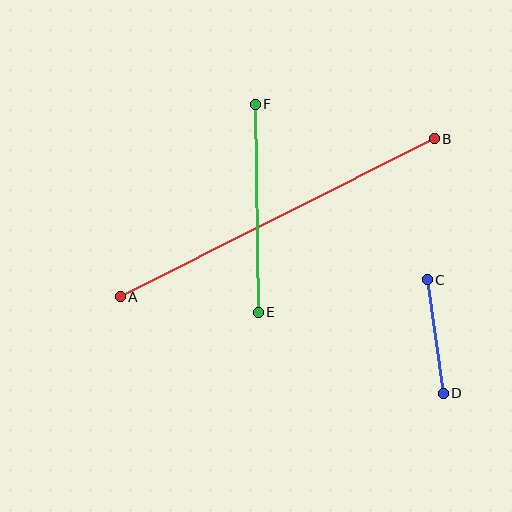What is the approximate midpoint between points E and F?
The midpoint is at approximately (257, 208) pixels.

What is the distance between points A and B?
The distance is approximately 352 pixels.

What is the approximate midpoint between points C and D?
The midpoint is at approximately (435, 336) pixels.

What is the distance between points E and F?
The distance is approximately 208 pixels.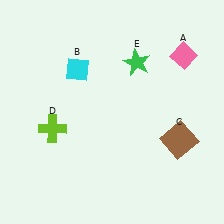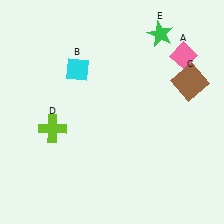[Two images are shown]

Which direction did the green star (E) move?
The green star (E) moved up.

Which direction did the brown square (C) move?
The brown square (C) moved up.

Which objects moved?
The objects that moved are: the brown square (C), the green star (E).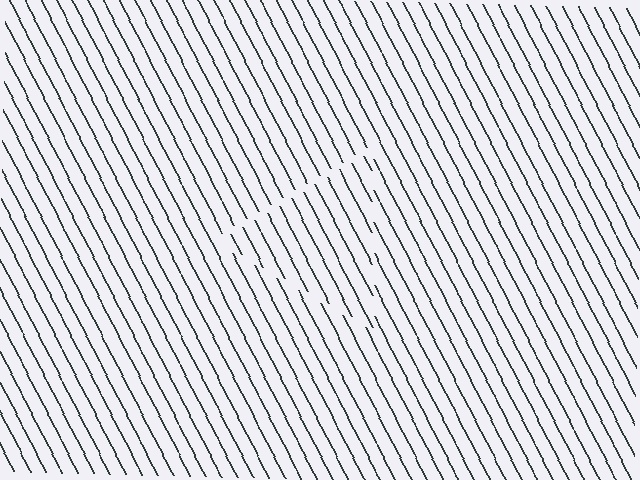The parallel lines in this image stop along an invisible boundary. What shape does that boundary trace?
An illusory triangle. The interior of the shape contains the same grating, shifted by half a period — the contour is defined by the phase discontinuity where line-ends from the inner and outer gratings abut.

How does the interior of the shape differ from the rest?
The interior of the shape contains the same grating, shifted by half a period — the contour is defined by the phase discontinuity where line-ends from the inner and outer gratings abut.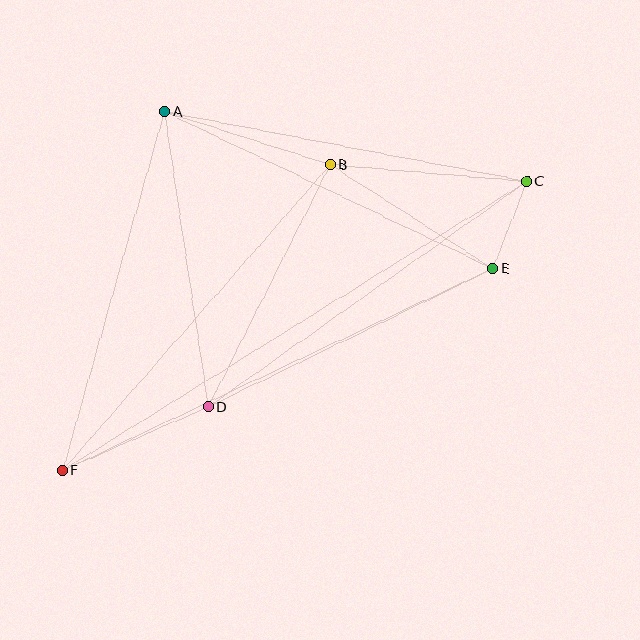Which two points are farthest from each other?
Points C and F are farthest from each other.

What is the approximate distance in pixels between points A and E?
The distance between A and E is approximately 364 pixels.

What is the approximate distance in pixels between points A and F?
The distance between A and F is approximately 373 pixels.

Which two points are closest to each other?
Points C and E are closest to each other.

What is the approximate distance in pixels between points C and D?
The distance between C and D is approximately 390 pixels.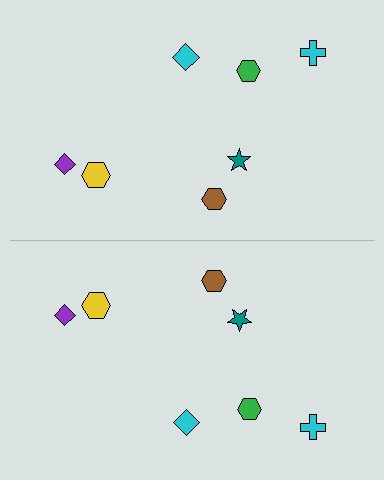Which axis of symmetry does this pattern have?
The pattern has a horizontal axis of symmetry running through the center of the image.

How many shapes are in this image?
There are 14 shapes in this image.